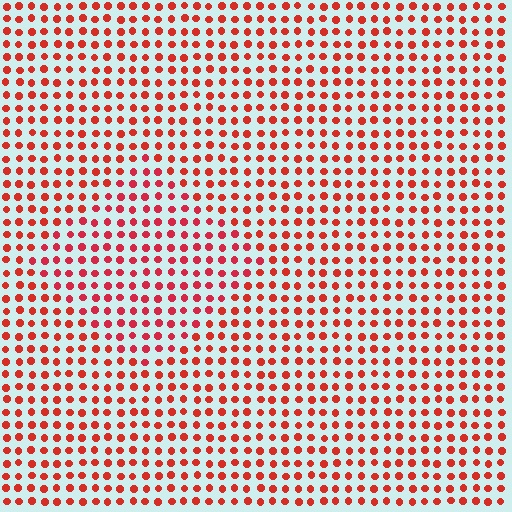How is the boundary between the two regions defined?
The boundary is defined purely by a slight shift in hue (about 14 degrees). Spacing, size, and orientation are identical on both sides.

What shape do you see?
I see a diamond.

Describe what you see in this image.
The image is filled with small red elements in a uniform arrangement. A diamond-shaped region is visible where the elements are tinted to a slightly different hue, forming a subtle color boundary.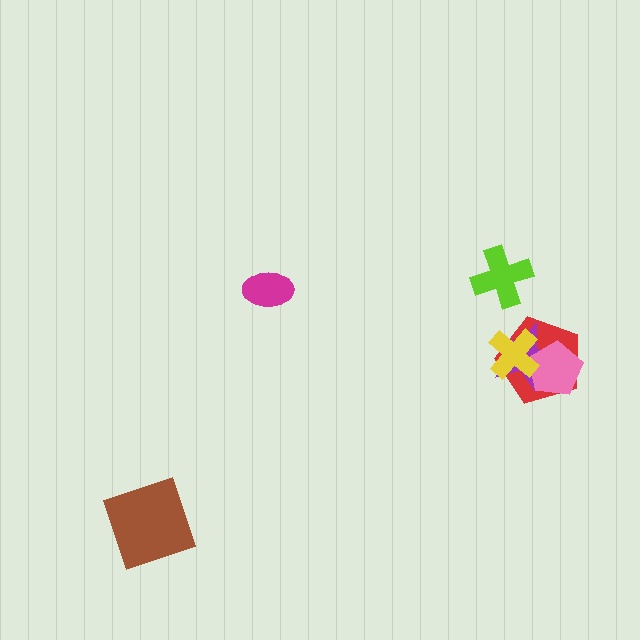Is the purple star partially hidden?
Yes, it is partially covered by another shape.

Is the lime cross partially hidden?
No, no other shape covers it.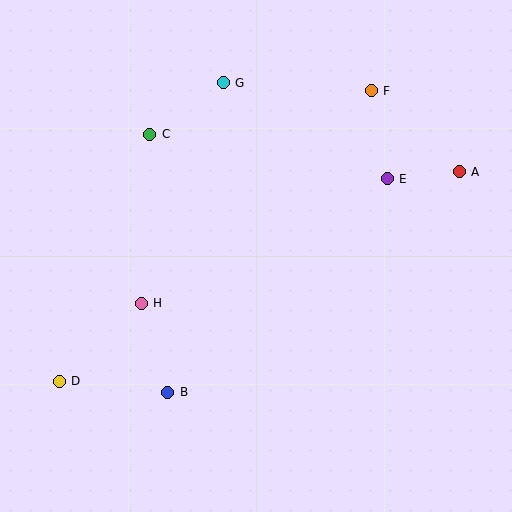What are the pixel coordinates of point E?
Point E is at (387, 179).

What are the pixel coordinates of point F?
Point F is at (371, 91).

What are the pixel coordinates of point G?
Point G is at (223, 83).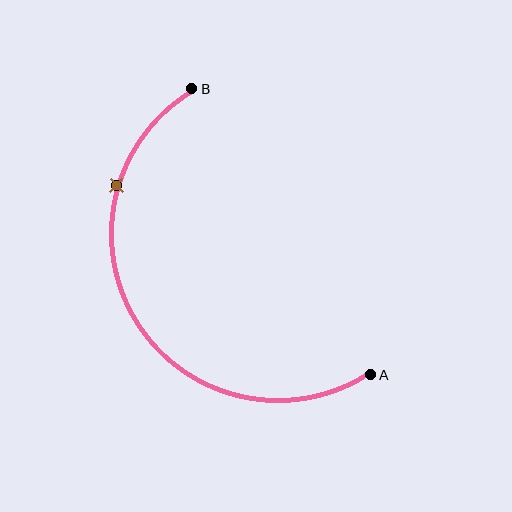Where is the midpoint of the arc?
The arc midpoint is the point on the curve farthest from the straight line joining A and B. It sits to the left of that line.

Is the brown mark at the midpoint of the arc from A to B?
No. The brown mark lies on the arc but is closer to endpoint B. The arc midpoint would be at the point on the curve equidistant along the arc from both A and B.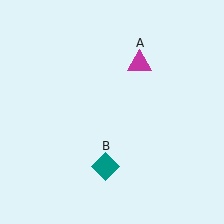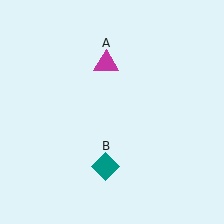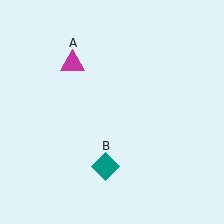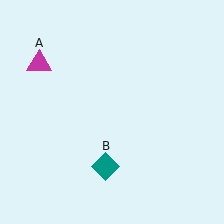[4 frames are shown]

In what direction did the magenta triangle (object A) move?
The magenta triangle (object A) moved left.